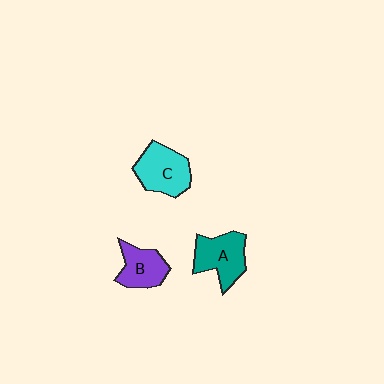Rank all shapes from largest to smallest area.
From largest to smallest: C (cyan), A (teal), B (purple).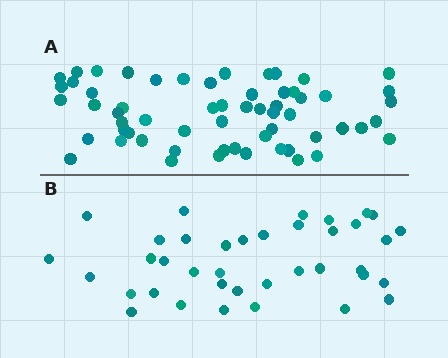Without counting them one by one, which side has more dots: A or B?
Region A (the top region) has more dots.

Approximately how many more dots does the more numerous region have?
Region A has approximately 20 more dots than region B.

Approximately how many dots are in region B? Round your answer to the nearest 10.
About 40 dots. (The exact count is 38, which rounds to 40.)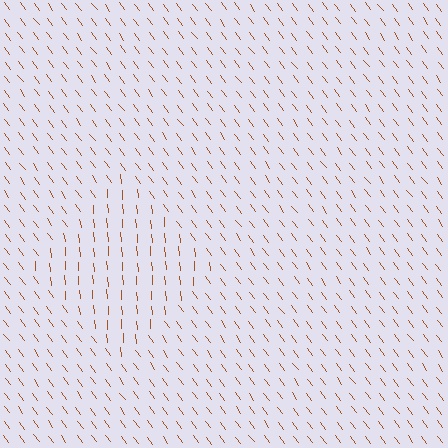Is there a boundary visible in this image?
Yes, there is a texture boundary formed by a change in line orientation.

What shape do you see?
I see a diamond.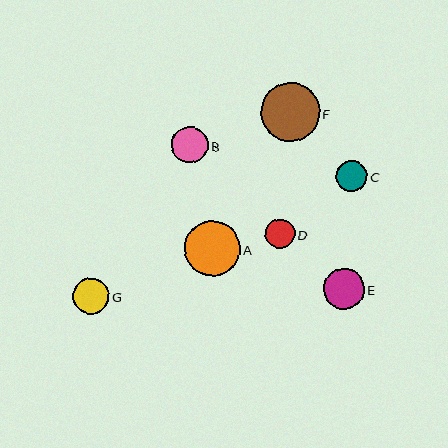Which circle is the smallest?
Circle D is the smallest with a size of approximately 29 pixels.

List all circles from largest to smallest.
From largest to smallest: F, A, E, B, G, C, D.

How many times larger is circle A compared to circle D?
Circle A is approximately 1.9 times the size of circle D.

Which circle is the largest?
Circle F is the largest with a size of approximately 59 pixels.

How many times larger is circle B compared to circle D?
Circle B is approximately 1.3 times the size of circle D.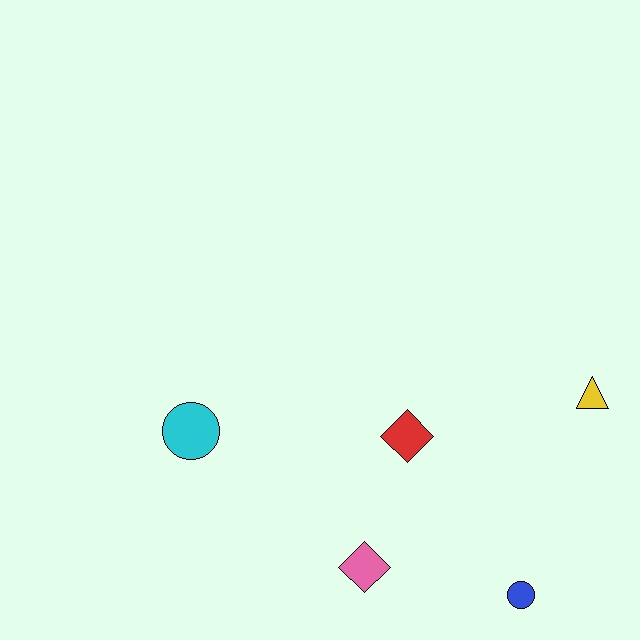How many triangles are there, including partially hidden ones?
There is 1 triangle.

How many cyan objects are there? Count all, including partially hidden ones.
There is 1 cyan object.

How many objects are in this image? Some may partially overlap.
There are 5 objects.